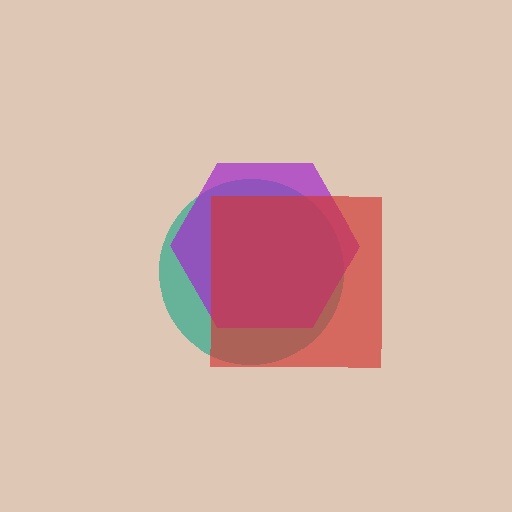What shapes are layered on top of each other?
The layered shapes are: a teal circle, a purple hexagon, a red square.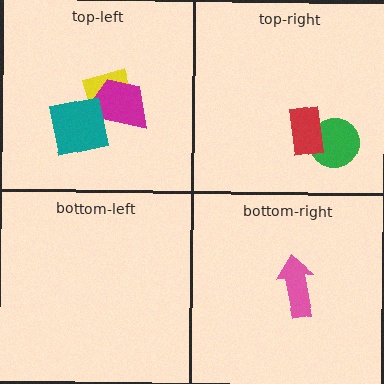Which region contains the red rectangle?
The top-right region.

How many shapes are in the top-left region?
3.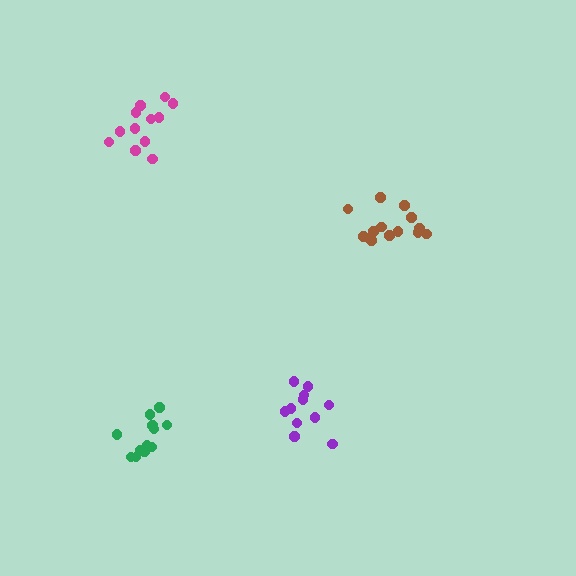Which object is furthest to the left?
The magenta cluster is leftmost.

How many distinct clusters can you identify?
There are 4 distinct clusters.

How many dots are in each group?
Group 1: 12 dots, Group 2: 13 dots, Group 3: 11 dots, Group 4: 12 dots (48 total).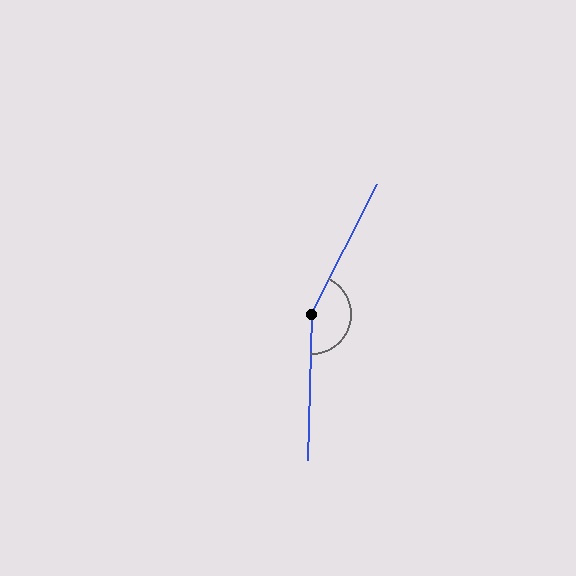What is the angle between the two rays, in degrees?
Approximately 155 degrees.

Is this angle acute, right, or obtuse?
It is obtuse.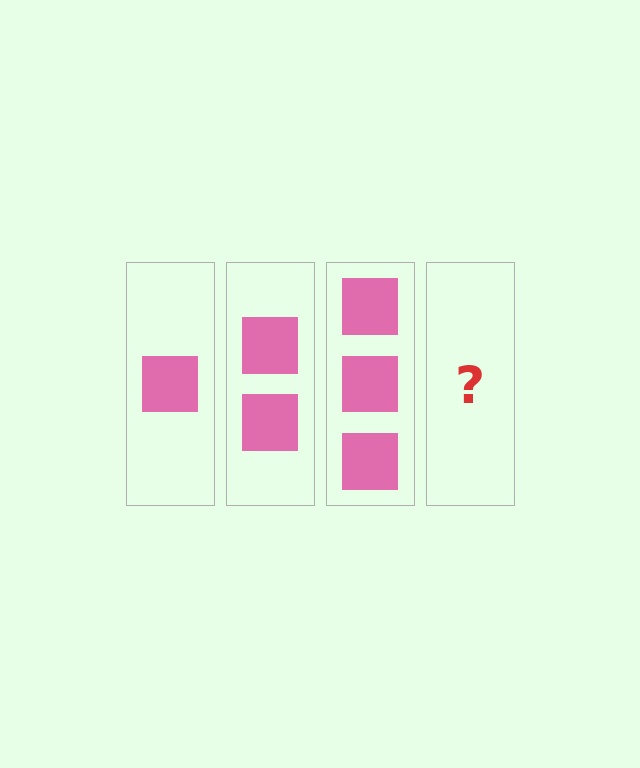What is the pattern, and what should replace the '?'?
The pattern is that each step adds one more square. The '?' should be 4 squares.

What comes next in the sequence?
The next element should be 4 squares.